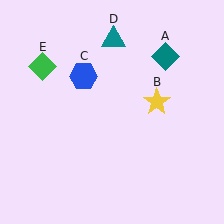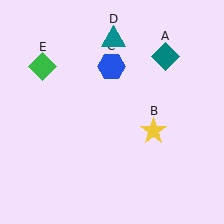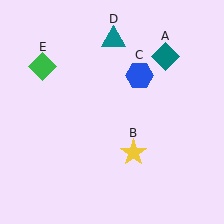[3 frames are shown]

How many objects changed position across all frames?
2 objects changed position: yellow star (object B), blue hexagon (object C).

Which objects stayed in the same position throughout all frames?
Teal diamond (object A) and teal triangle (object D) and green diamond (object E) remained stationary.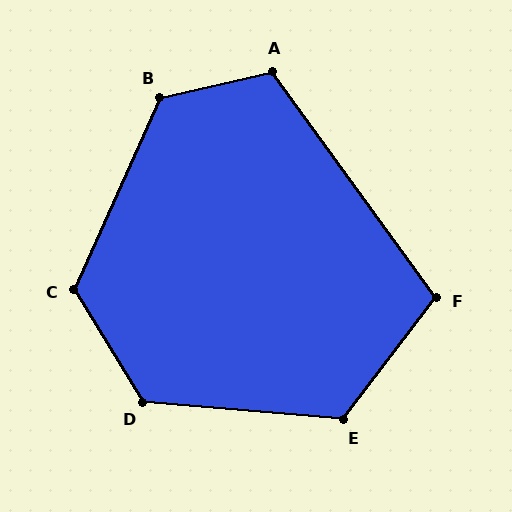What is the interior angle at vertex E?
Approximately 123 degrees (obtuse).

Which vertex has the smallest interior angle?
F, at approximately 107 degrees.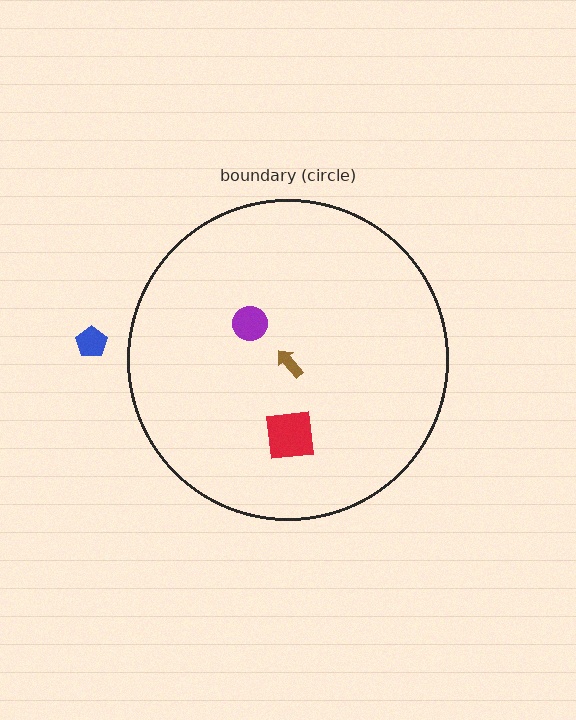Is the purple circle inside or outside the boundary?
Inside.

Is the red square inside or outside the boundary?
Inside.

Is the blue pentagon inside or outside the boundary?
Outside.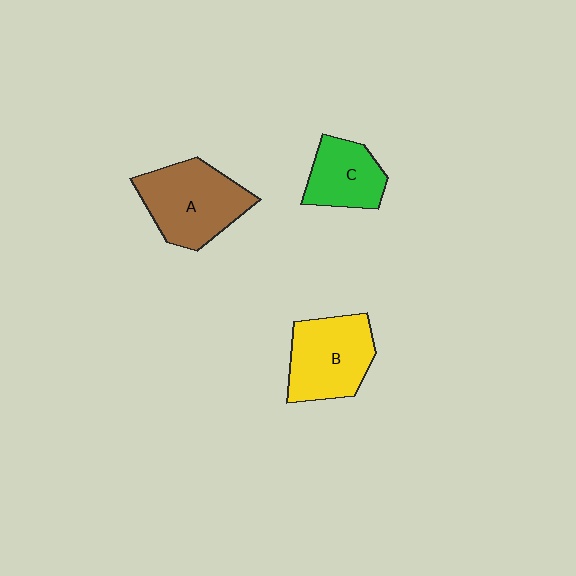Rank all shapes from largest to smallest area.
From largest to smallest: A (brown), B (yellow), C (green).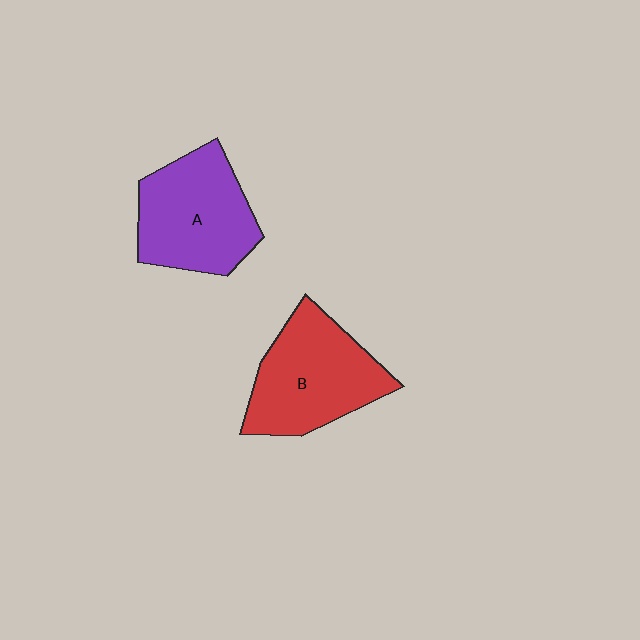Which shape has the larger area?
Shape B (red).